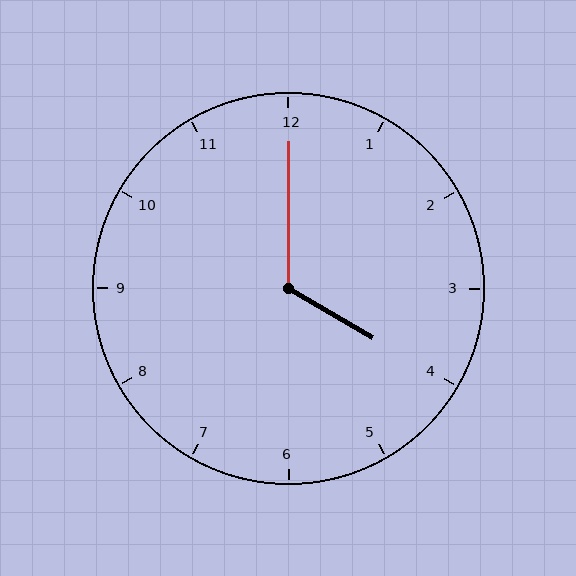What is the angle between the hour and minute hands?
Approximately 120 degrees.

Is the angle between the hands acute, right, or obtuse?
It is obtuse.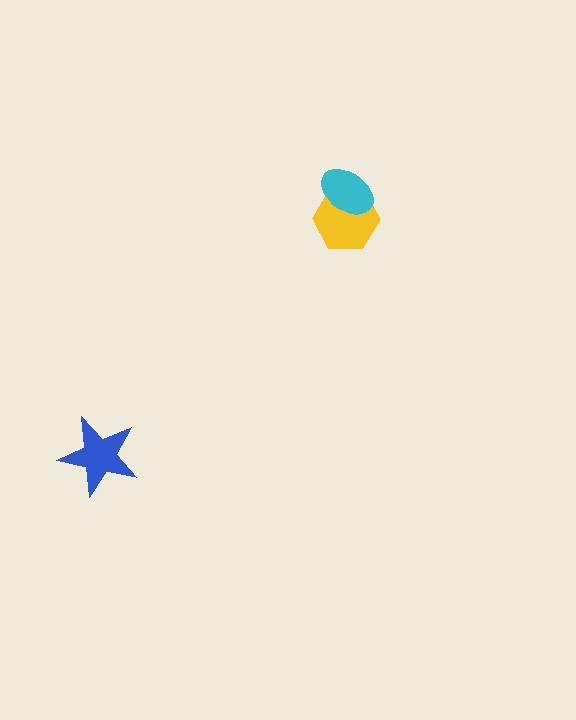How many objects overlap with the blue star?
0 objects overlap with the blue star.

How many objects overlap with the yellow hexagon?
1 object overlaps with the yellow hexagon.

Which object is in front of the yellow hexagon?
The cyan ellipse is in front of the yellow hexagon.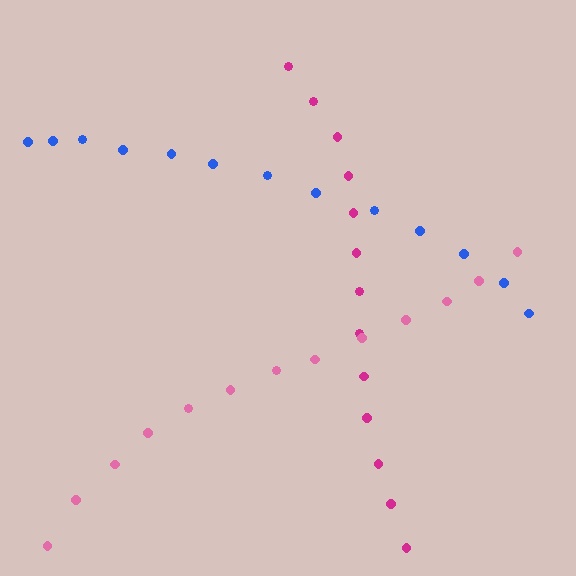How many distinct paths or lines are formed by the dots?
There are 3 distinct paths.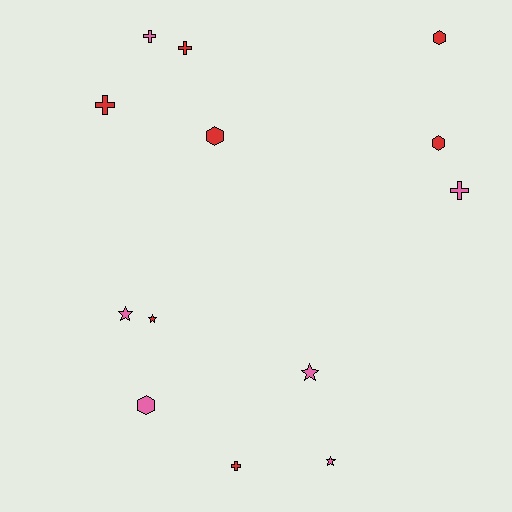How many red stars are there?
There is 1 red star.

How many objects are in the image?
There are 13 objects.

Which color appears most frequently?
Red, with 7 objects.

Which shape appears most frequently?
Cross, with 5 objects.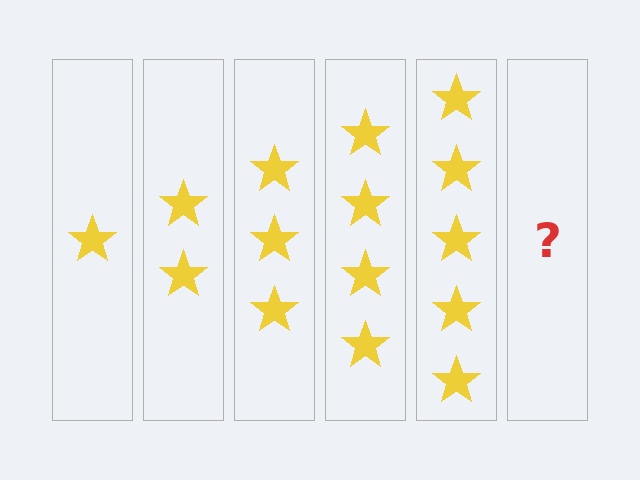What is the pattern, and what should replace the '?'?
The pattern is that each step adds one more star. The '?' should be 6 stars.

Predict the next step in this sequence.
The next step is 6 stars.